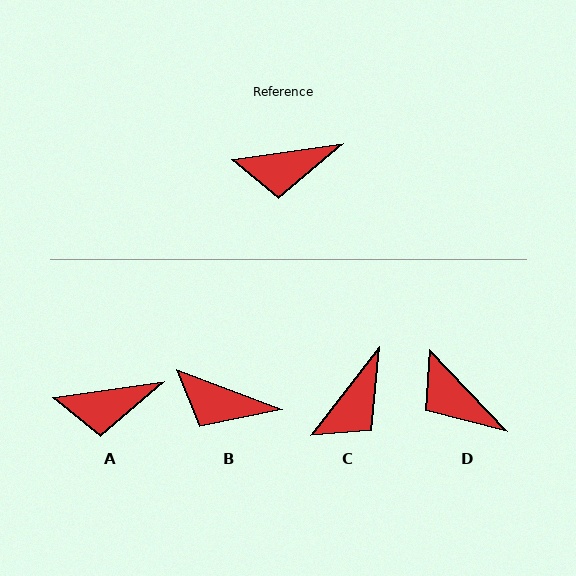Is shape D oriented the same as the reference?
No, it is off by about 54 degrees.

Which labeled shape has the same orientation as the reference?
A.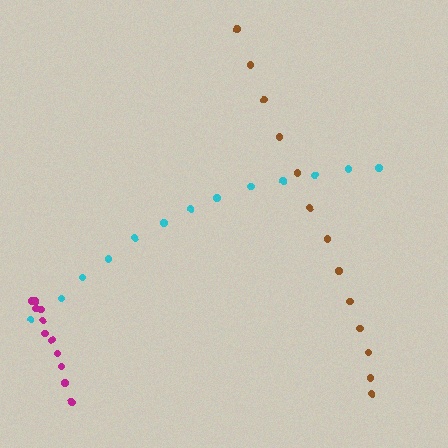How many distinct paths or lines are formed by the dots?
There are 3 distinct paths.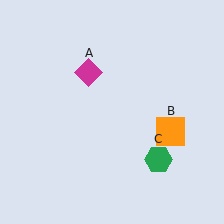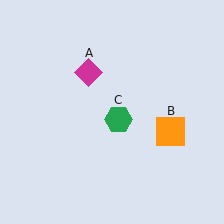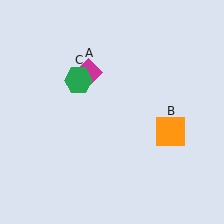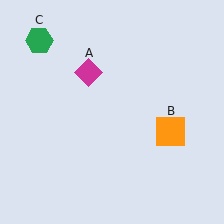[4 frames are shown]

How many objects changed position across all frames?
1 object changed position: green hexagon (object C).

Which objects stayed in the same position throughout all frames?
Magenta diamond (object A) and orange square (object B) remained stationary.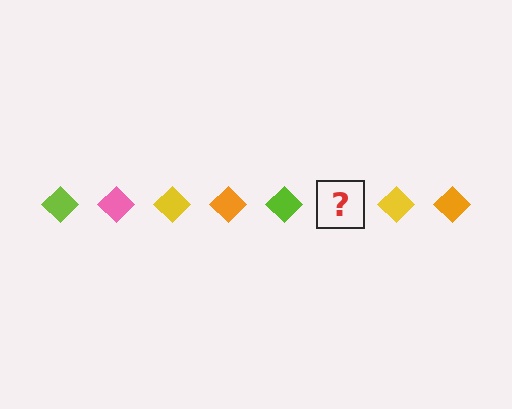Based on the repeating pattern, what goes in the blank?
The blank should be a pink diamond.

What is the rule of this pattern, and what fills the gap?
The rule is that the pattern cycles through lime, pink, yellow, orange diamonds. The gap should be filled with a pink diamond.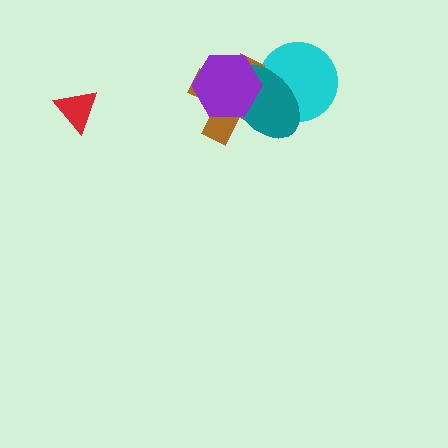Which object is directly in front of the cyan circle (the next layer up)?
The brown cross is directly in front of the cyan circle.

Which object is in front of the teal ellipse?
The purple hexagon is in front of the teal ellipse.